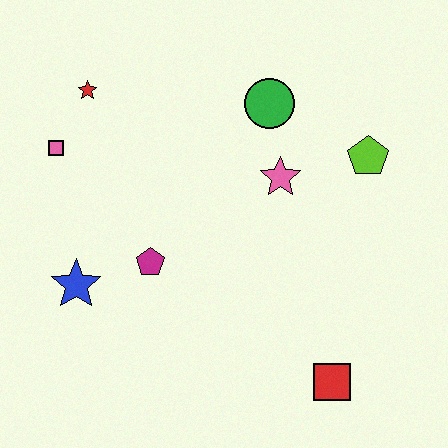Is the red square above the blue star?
No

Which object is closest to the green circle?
The pink star is closest to the green circle.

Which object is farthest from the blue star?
The lime pentagon is farthest from the blue star.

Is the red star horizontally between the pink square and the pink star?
Yes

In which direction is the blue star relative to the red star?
The blue star is below the red star.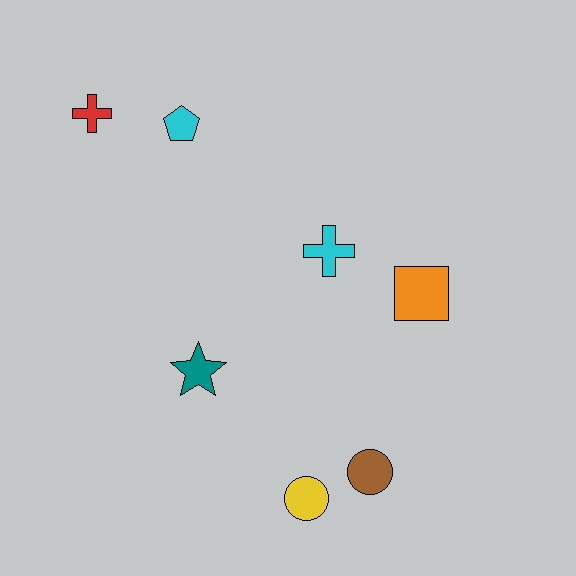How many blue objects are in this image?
There are no blue objects.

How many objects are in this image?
There are 7 objects.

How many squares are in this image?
There is 1 square.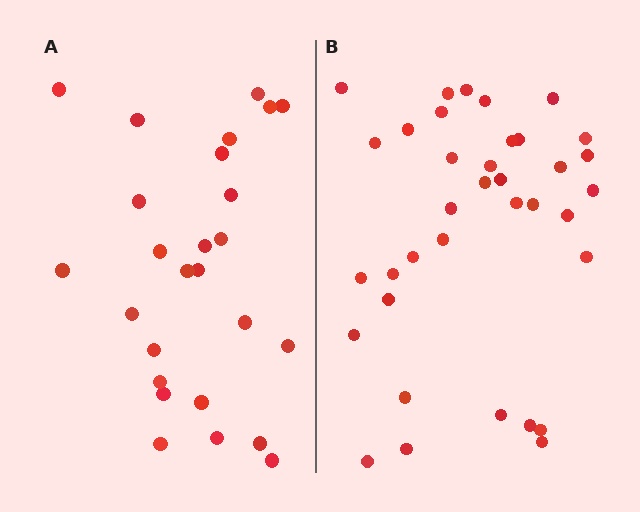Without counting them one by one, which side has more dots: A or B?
Region B (the right region) has more dots.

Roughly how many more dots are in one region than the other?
Region B has roughly 10 or so more dots than region A.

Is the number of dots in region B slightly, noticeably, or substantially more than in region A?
Region B has noticeably more, but not dramatically so. The ratio is roughly 1.4 to 1.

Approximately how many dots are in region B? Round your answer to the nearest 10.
About 40 dots. (The exact count is 36, which rounds to 40.)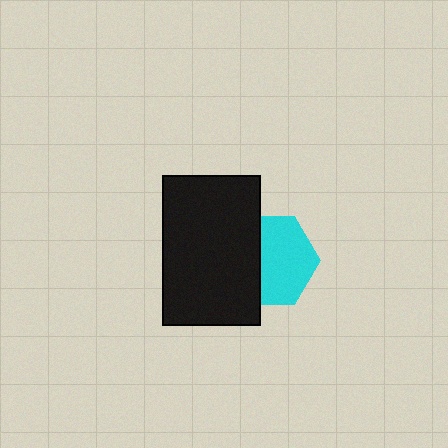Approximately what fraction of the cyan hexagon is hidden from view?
Roughly 40% of the cyan hexagon is hidden behind the black rectangle.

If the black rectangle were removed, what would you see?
You would see the complete cyan hexagon.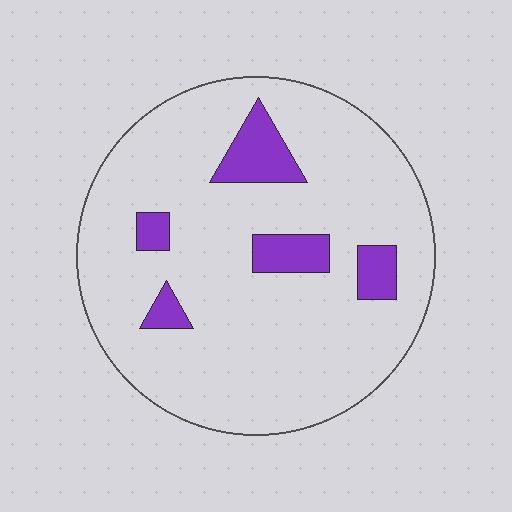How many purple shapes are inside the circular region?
5.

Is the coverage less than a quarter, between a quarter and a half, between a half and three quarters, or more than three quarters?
Less than a quarter.